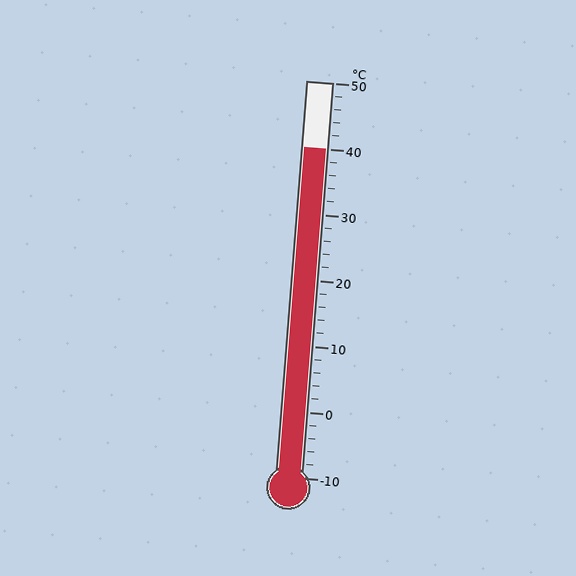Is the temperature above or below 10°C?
The temperature is above 10°C.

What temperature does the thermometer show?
The thermometer shows approximately 40°C.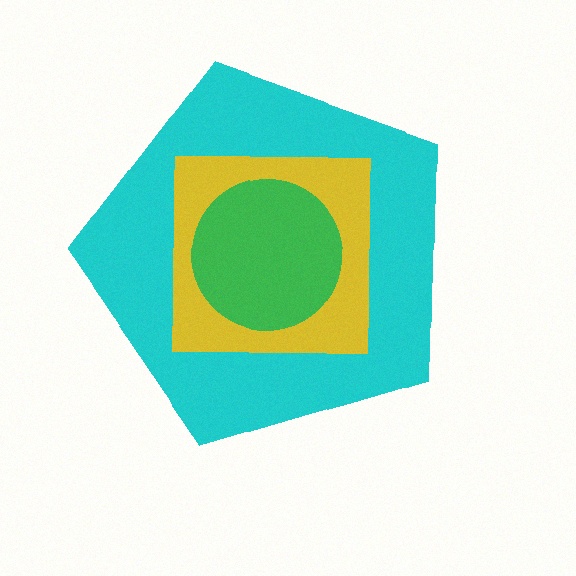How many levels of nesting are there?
3.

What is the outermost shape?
The cyan pentagon.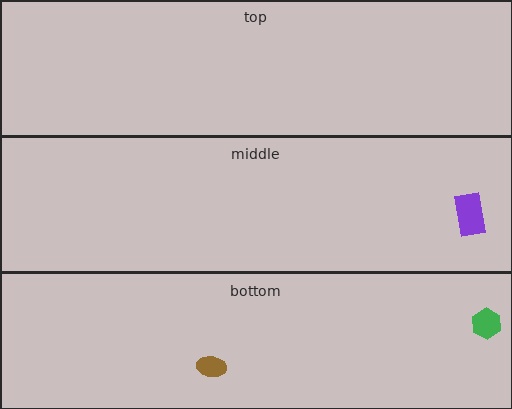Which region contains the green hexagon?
The bottom region.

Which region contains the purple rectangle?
The middle region.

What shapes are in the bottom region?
The green hexagon, the brown ellipse.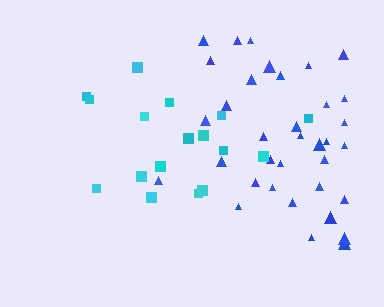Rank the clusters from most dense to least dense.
blue, cyan.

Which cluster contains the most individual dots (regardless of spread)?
Blue (35).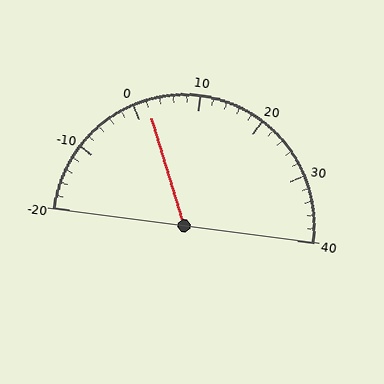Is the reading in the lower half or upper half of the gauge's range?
The reading is in the lower half of the range (-20 to 40).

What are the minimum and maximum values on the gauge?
The gauge ranges from -20 to 40.